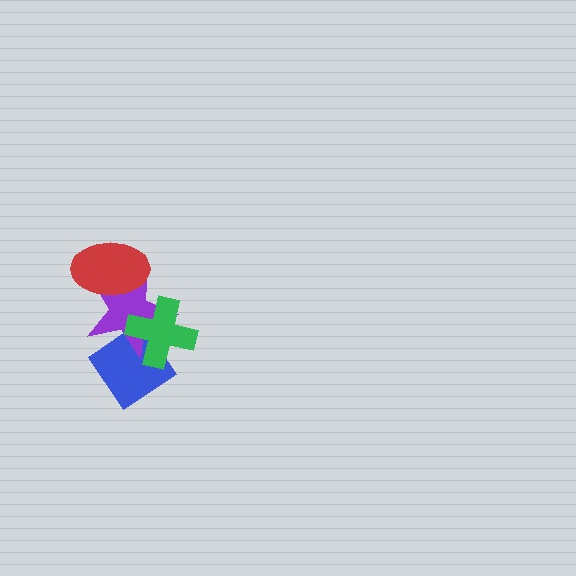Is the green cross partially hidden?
No, no other shape covers it.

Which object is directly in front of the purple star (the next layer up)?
The green cross is directly in front of the purple star.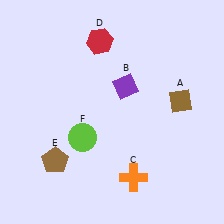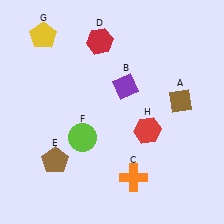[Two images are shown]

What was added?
A yellow pentagon (G), a red hexagon (H) were added in Image 2.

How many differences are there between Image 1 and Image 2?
There are 2 differences between the two images.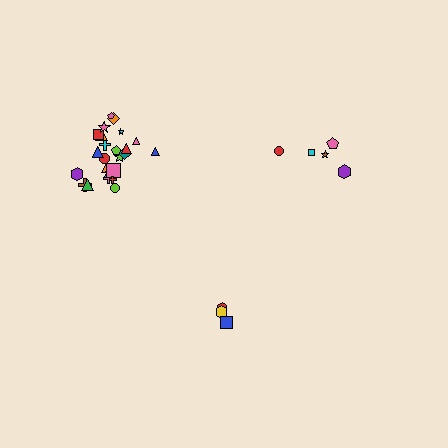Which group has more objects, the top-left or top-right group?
The top-left group.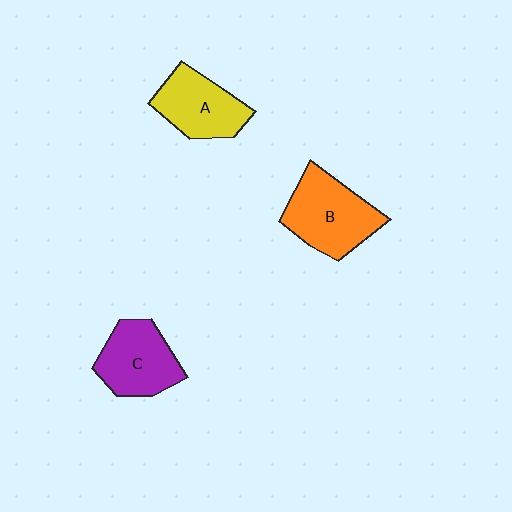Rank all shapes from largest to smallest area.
From largest to smallest: B (orange), C (purple), A (yellow).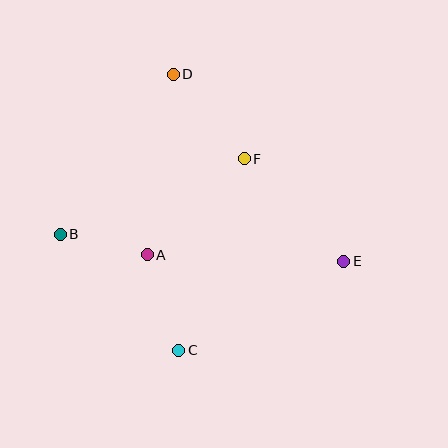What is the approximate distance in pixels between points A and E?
The distance between A and E is approximately 197 pixels.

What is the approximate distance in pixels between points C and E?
The distance between C and E is approximately 188 pixels.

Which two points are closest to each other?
Points A and B are closest to each other.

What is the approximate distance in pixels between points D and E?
The distance between D and E is approximately 253 pixels.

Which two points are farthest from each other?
Points B and E are farthest from each other.